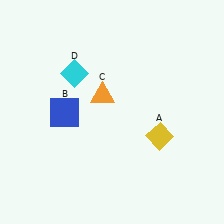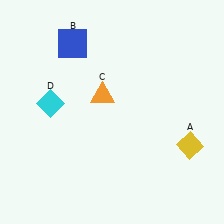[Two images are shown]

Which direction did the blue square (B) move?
The blue square (B) moved up.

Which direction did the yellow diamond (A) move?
The yellow diamond (A) moved right.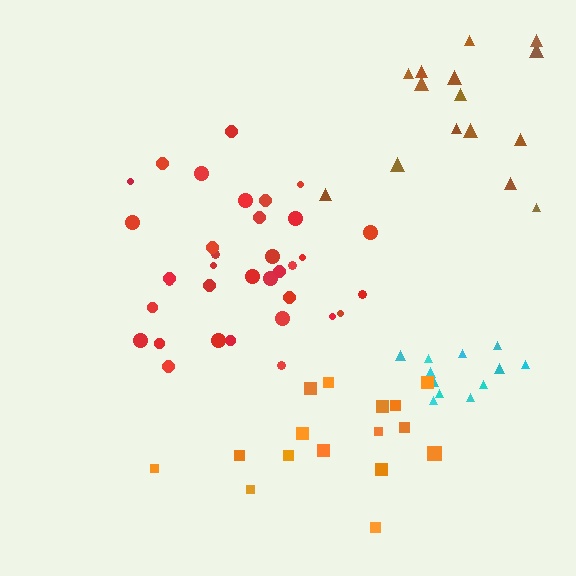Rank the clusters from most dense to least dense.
red, cyan, brown, orange.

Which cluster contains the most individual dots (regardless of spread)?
Red (35).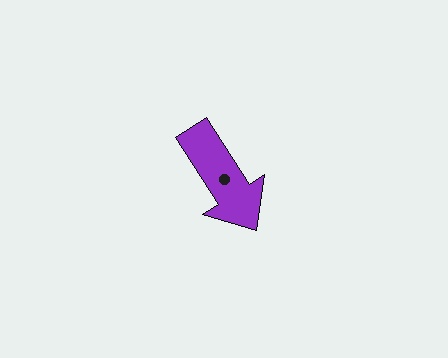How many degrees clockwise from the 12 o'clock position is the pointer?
Approximately 148 degrees.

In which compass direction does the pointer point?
Southeast.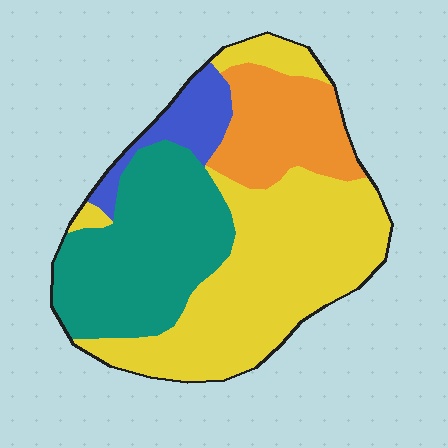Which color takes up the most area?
Yellow, at roughly 45%.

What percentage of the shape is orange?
Orange takes up about one sixth (1/6) of the shape.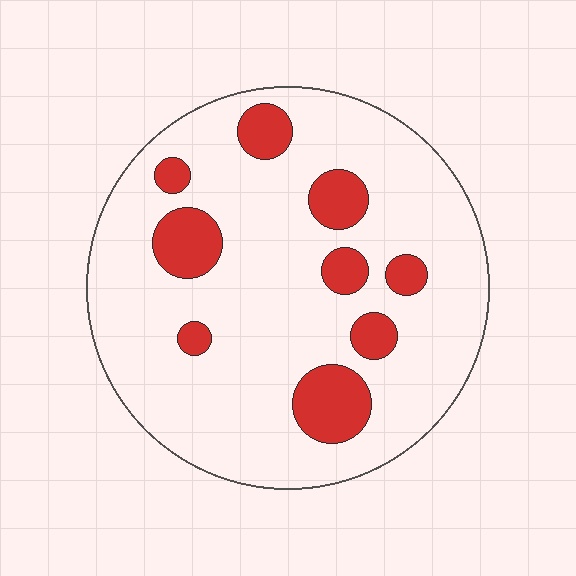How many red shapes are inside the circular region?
9.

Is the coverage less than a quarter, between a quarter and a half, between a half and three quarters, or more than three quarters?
Less than a quarter.